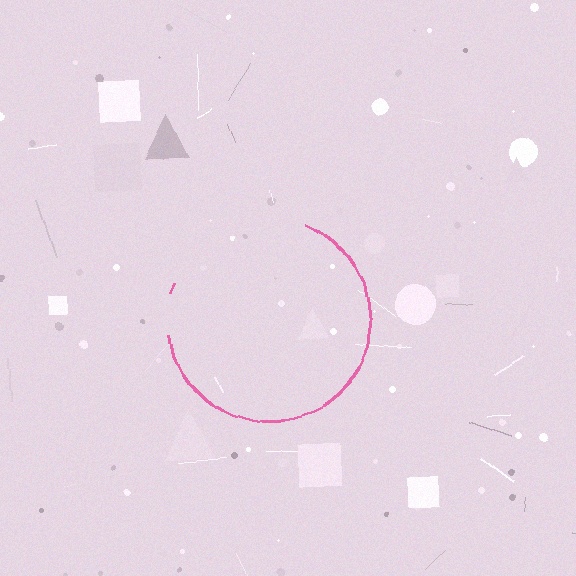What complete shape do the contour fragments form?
The contour fragments form a circle.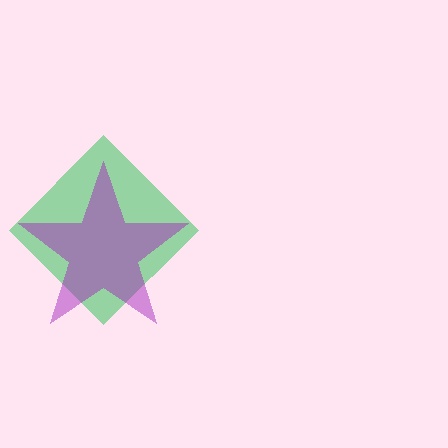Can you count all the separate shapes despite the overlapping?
Yes, there are 2 separate shapes.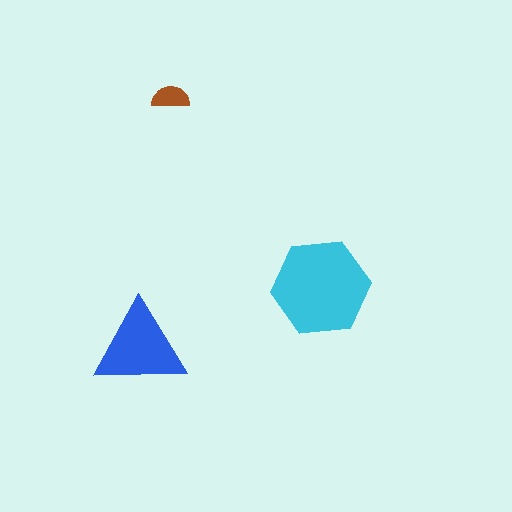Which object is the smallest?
The brown semicircle.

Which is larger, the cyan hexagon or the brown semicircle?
The cyan hexagon.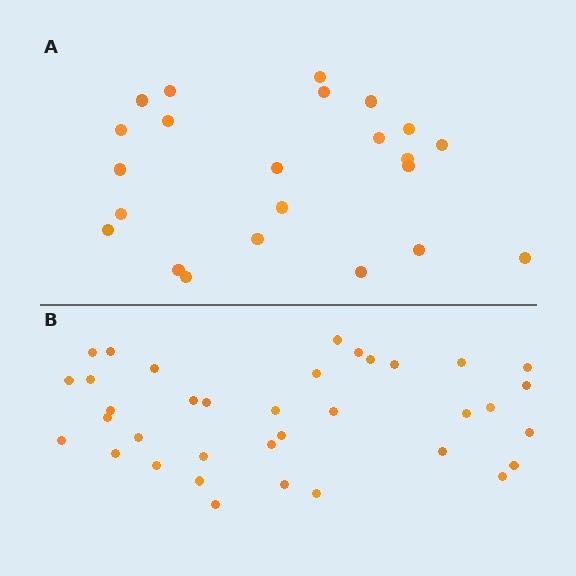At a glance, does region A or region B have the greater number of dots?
Region B (the bottom region) has more dots.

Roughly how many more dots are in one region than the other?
Region B has approximately 15 more dots than region A.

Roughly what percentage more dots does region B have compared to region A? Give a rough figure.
About 55% more.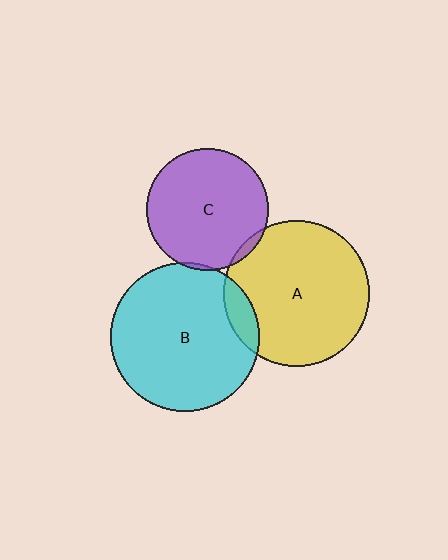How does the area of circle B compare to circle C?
Approximately 1.5 times.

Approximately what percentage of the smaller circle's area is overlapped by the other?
Approximately 10%.